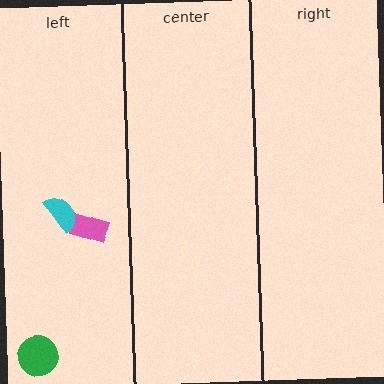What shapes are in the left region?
The pink rectangle, the green circle, the cyan semicircle.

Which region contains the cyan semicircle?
The left region.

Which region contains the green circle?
The left region.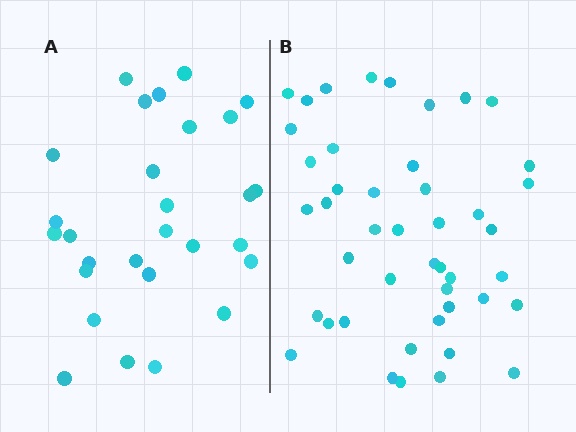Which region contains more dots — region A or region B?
Region B (the right region) has more dots.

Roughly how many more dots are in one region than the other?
Region B has approximately 15 more dots than region A.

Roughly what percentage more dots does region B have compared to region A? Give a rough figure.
About 60% more.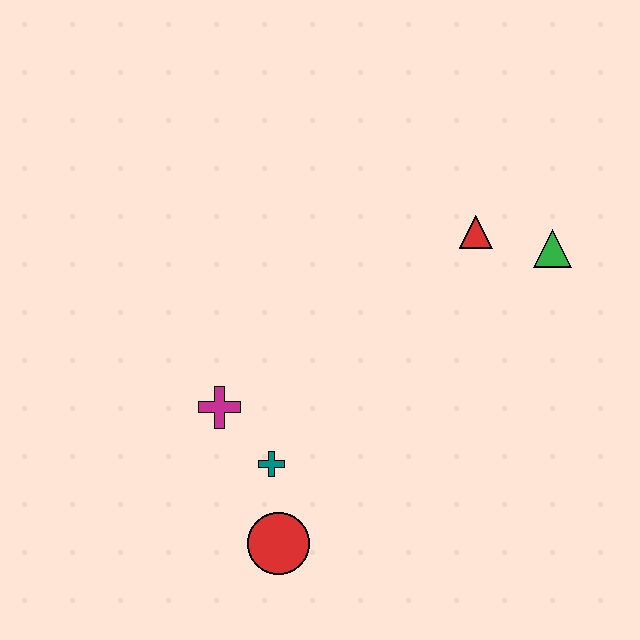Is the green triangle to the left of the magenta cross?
No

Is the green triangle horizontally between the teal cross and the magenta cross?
No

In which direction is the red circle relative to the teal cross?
The red circle is below the teal cross.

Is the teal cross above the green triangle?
No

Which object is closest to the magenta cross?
The teal cross is closest to the magenta cross.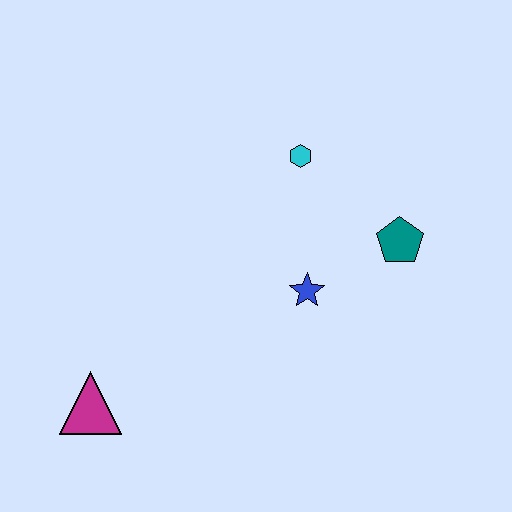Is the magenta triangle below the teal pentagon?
Yes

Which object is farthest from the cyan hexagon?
The magenta triangle is farthest from the cyan hexagon.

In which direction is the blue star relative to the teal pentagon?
The blue star is to the left of the teal pentagon.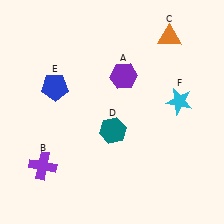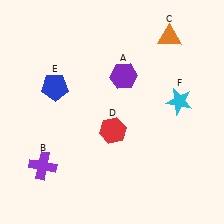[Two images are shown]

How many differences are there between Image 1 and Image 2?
There is 1 difference between the two images.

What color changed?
The hexagon (D) changed from teal in Image 1 to red in Image 2.